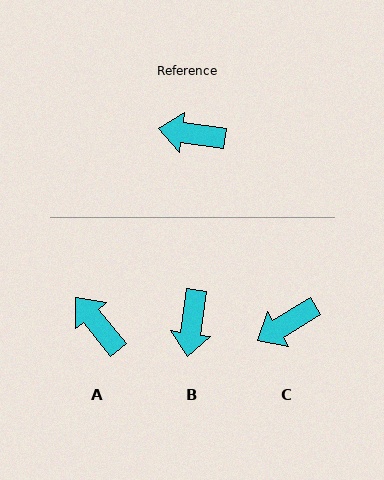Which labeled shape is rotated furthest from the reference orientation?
B, about 91 degrees away.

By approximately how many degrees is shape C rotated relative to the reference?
Approximately 39 degrees counter-clockwise.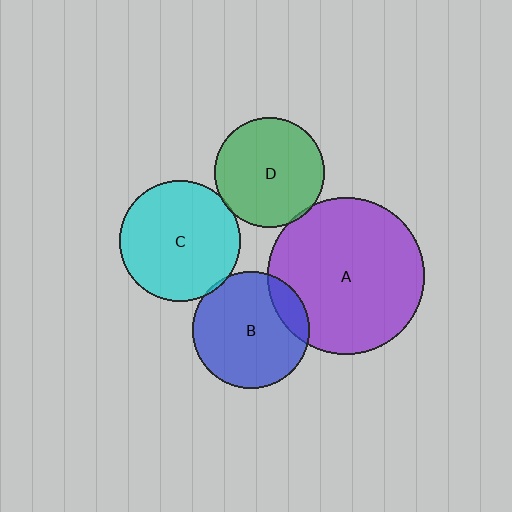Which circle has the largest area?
Circle A (purple).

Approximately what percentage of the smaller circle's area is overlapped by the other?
Approximately 15%.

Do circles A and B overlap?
Yes.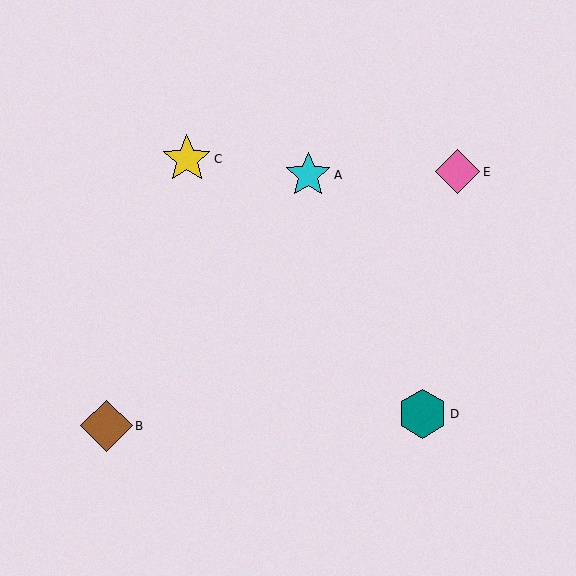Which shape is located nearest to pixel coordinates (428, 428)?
The teal hexagon (labeled D) at (423, 414) is nearest to that location.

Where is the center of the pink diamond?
The center of the pink diamond is at (458, 172).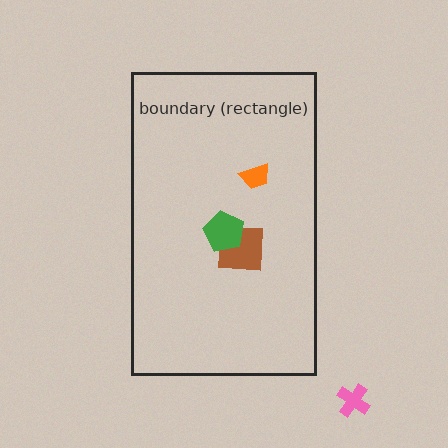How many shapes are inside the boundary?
3 inside, 1 outside.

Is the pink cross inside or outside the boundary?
Outside.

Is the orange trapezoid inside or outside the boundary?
Inside.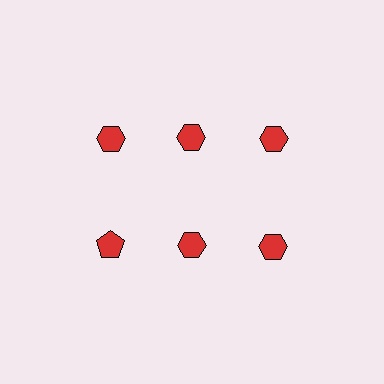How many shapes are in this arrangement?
There are 6 shapes arranged in a grid pattern.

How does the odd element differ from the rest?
It has a different shape: pentagon instead of hexagon.